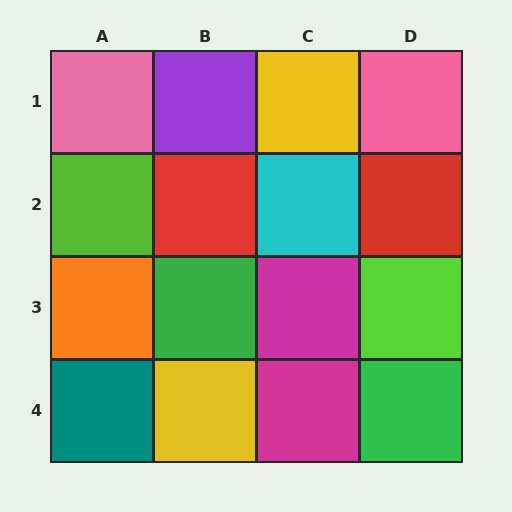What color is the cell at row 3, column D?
Lime.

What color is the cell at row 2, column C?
Cyan.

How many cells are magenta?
2 cells are magenta.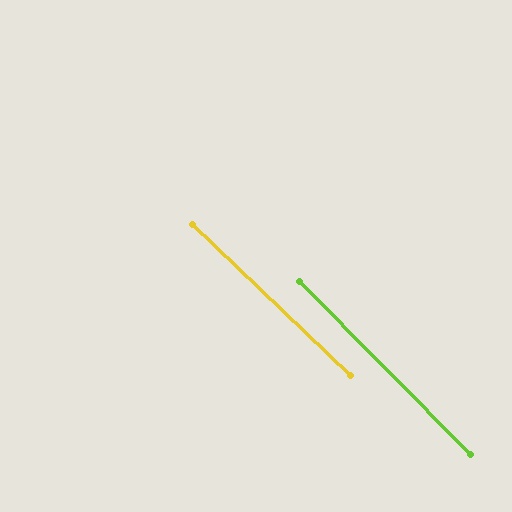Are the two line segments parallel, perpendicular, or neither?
Parallel — their directions differ by only 1.6°.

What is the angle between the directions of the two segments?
Approximately 2 degrees.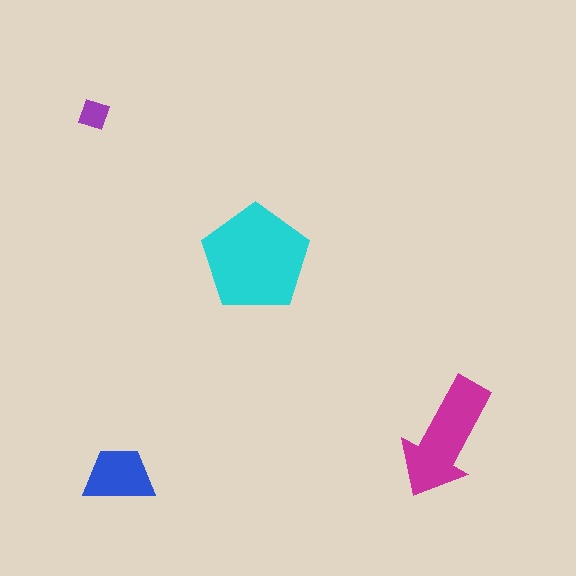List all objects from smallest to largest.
The purple diamond, the blue trapezoid, the magenta arrow, the cyan pentagon.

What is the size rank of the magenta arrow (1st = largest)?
2nd.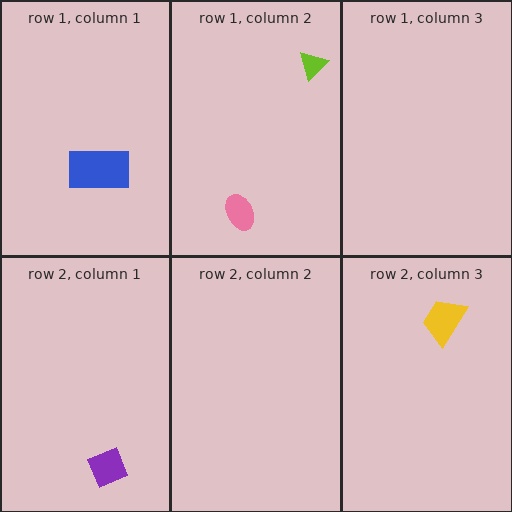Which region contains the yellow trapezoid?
The row 2, column 3 region.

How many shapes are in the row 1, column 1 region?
1.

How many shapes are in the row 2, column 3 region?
1.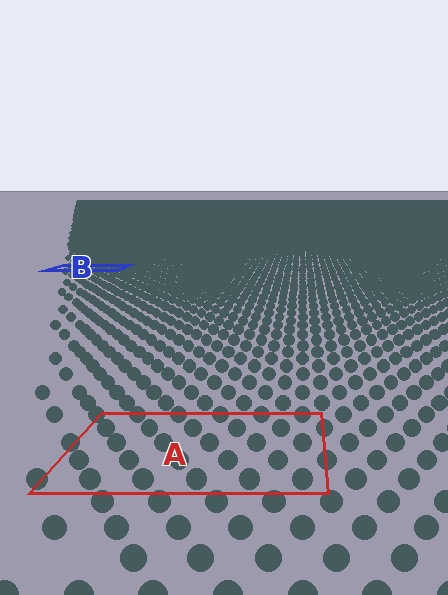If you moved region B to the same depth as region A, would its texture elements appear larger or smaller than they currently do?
They would appear larger. At a closer depth, the same texture elements are projected at a bigger on-screen size.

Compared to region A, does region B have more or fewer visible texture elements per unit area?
Region B has more texture elements per unit area — they are packed more densely because it is farther away.